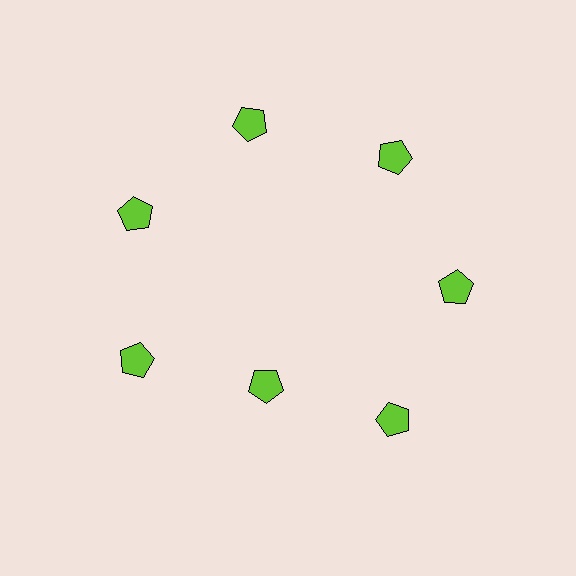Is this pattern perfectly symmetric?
No. The 7 lime pentagons are arranged in a ring, but one element near the 6 o'clock position is pulled inward toward the center, breaking the 7-fold rotational symmetry.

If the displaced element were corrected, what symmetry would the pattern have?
It would have 7-fold rotational symmetry — the pattern would map onto itself every 51 degrees.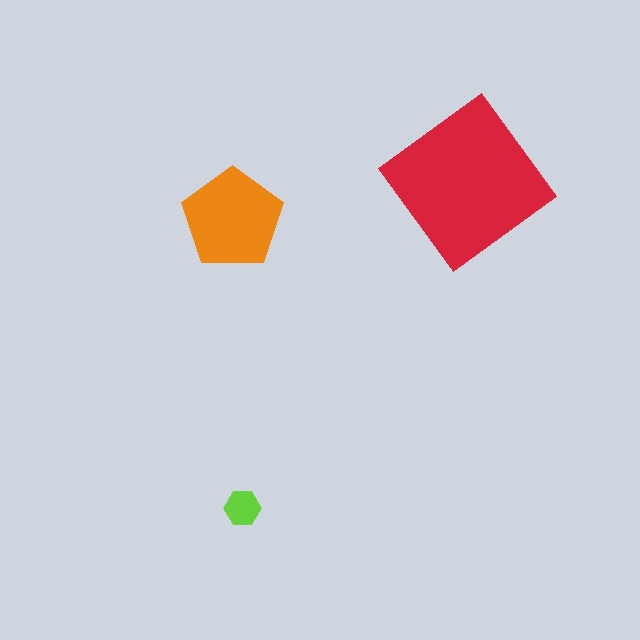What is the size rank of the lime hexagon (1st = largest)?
3rd.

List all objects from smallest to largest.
The lime hexagon, the orange pentagon, the red diamond.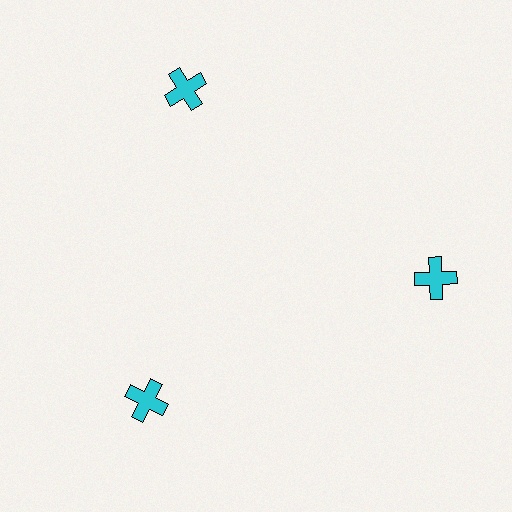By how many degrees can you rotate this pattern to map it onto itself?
The pattern maps onto itself every 120 degrees of rotation.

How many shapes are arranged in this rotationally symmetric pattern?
There are 3 shapes, arranged in 3 groups of 1.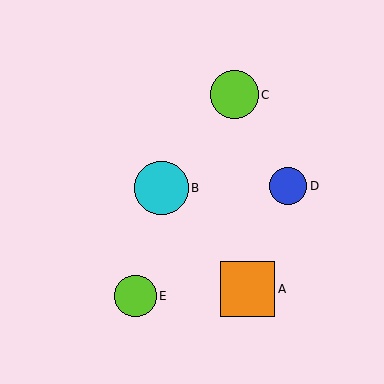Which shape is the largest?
The orange square (labeled A) is the largest.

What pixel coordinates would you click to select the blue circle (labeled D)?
Click at (288, 186) to select the blue circle D.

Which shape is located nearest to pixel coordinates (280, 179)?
The blue circle (labeled D) at (288, 186) is nearest to that location.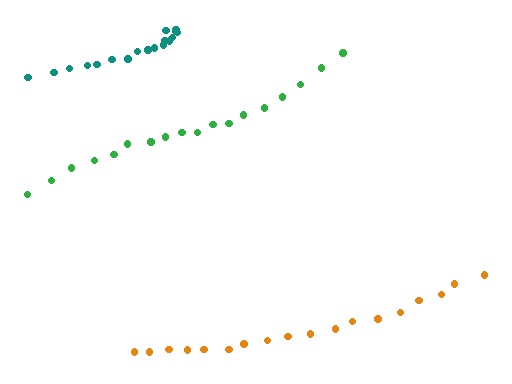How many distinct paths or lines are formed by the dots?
There are 3 distinct paths.